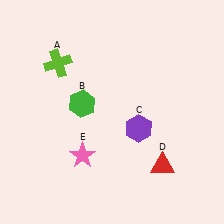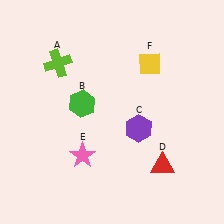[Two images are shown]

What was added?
A yellow diamond (F) was added in Image 2.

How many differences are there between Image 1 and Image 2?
There is 1 difference between the two images.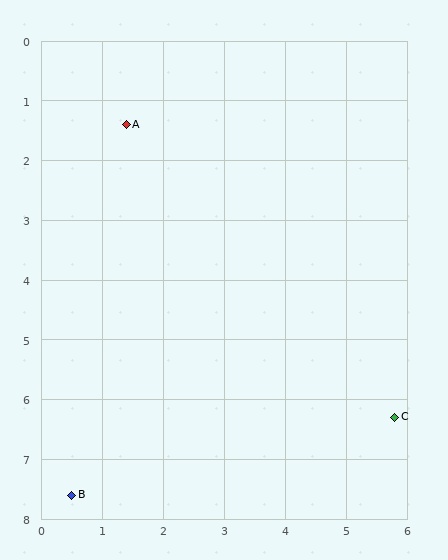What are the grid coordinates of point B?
Point B is at approximately (0.5, 7.6).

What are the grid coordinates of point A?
Point A is at approximately (1.4, 1.4).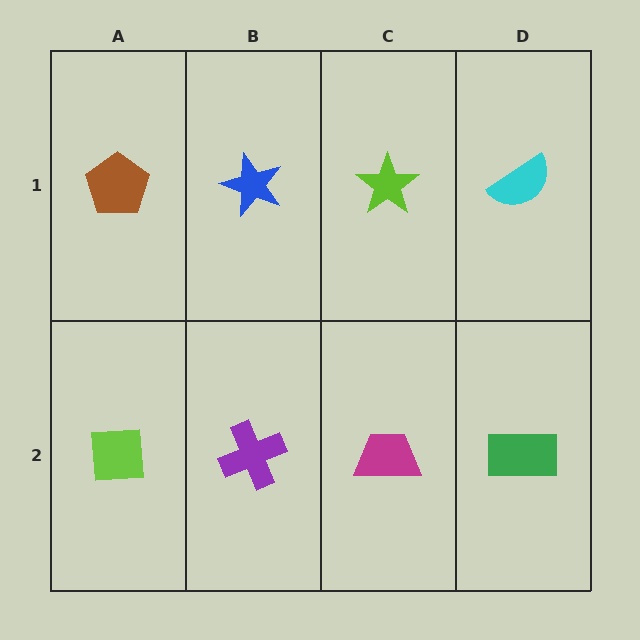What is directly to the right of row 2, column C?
A green rectangle.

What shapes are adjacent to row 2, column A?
A brown pentagon (row 1, column A), a purple cross (row 2, column B).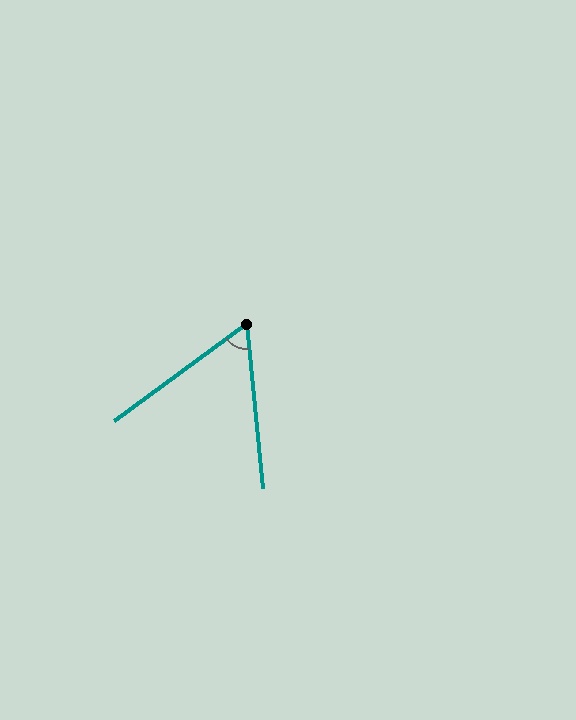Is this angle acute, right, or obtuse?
It is acute.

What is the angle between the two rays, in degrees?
Approximately 59 degrees.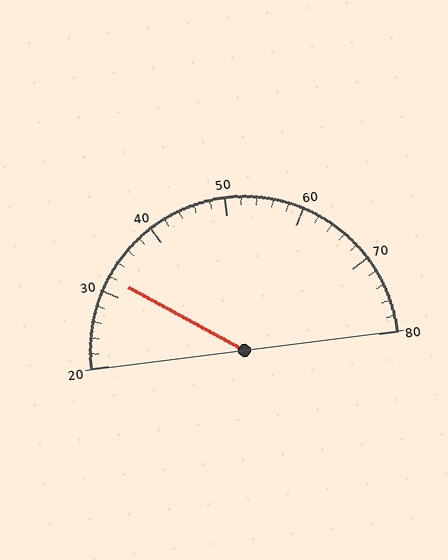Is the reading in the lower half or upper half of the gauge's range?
The reading is in the lower half of the range (20 to 80).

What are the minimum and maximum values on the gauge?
The gauge ranges from 20 to 80.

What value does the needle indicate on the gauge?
The needle indicates approximately 32.